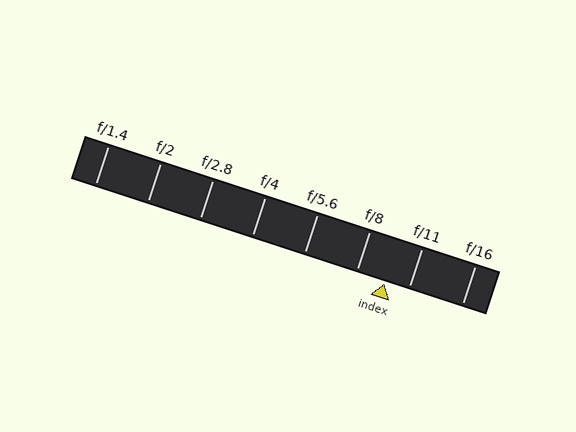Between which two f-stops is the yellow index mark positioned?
The index mark is between f/8 and f/11.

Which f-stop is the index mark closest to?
The index mark is closest to f/11.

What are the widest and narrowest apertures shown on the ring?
The widest aperture shown is f/1.4 and the narrowest is f/16.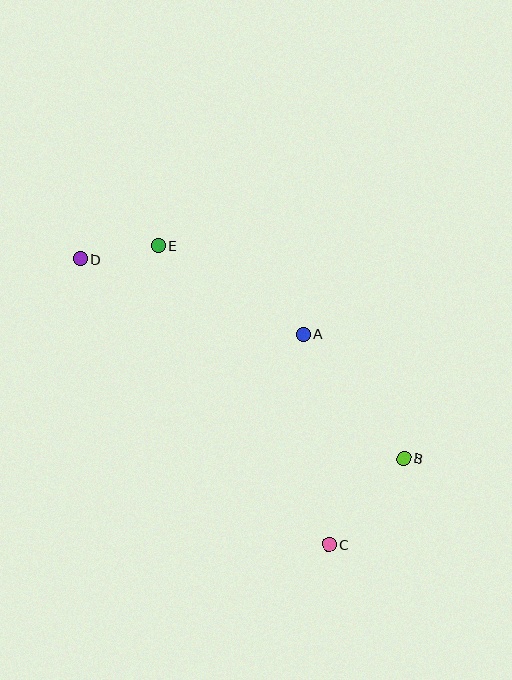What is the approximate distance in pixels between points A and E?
The distance between A and E is approximately 170 pixels.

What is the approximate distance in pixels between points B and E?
The distance between B and E is approximately 325 pixels.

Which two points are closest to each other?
Points D and E are closest to each other.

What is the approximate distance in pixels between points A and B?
The distance between A and B is approximately 160 pixels.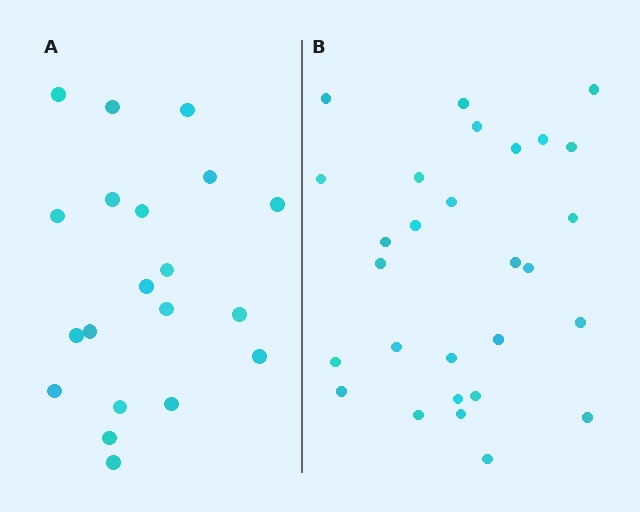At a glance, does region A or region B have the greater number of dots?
Region B (the right region) has more dots.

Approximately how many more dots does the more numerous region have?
Region B has roughly 8 or so more dots than region A.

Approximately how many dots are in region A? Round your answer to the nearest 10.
About 20 dots.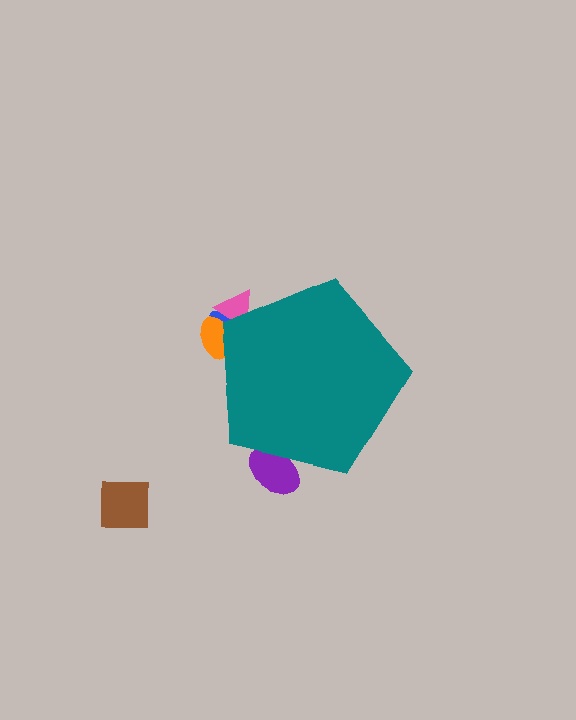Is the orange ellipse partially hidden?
Yes, the orange ellipse is partially hidden behind the teal pentagon.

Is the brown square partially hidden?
No, the brown square is fully visible.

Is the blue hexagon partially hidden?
Yes, the blue hexagon is partially hidden behind the teal pentagon.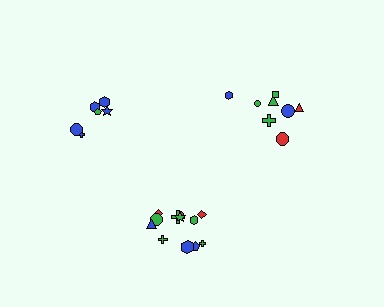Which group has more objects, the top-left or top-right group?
The top-right group.